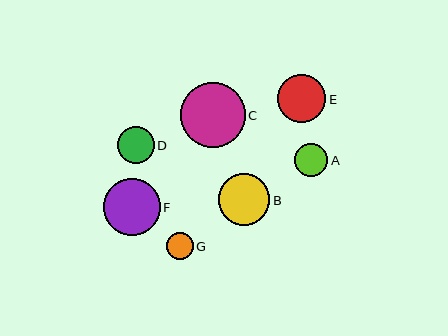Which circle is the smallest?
Circle G is the smallest with a size of approximately 27 pixels.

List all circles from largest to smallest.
From largest to smallest: C, F, B, E, D, A, G.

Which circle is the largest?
Circle C is the largest with a size of approximately 65 pixels.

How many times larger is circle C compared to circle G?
Circle C is approximately 2.4 times the size of circle G.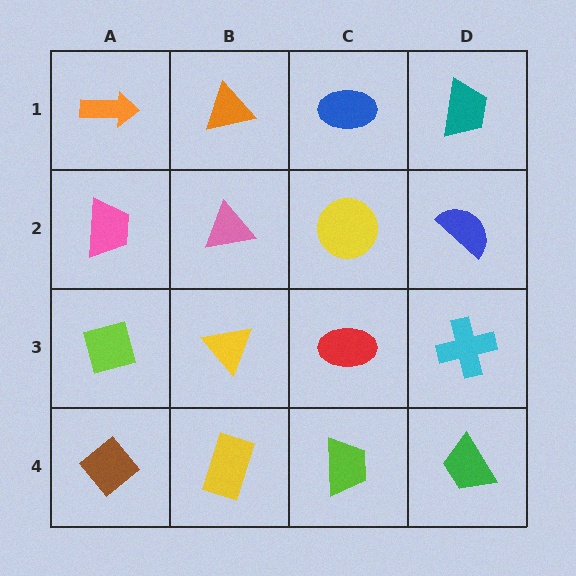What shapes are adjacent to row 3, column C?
A yellow circle (row 2, column C), a lime trapezoid (row 4, column C), a yellow triangle (row 3, column B), a cyan cross (row 3, column D).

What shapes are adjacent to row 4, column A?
A lime square (row 3, column A), a yellow rectangle (row 4, column B).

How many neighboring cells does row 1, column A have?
2.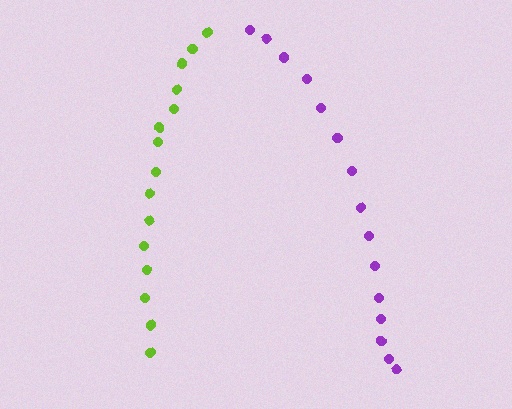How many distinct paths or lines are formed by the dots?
There are 2 distinct paths.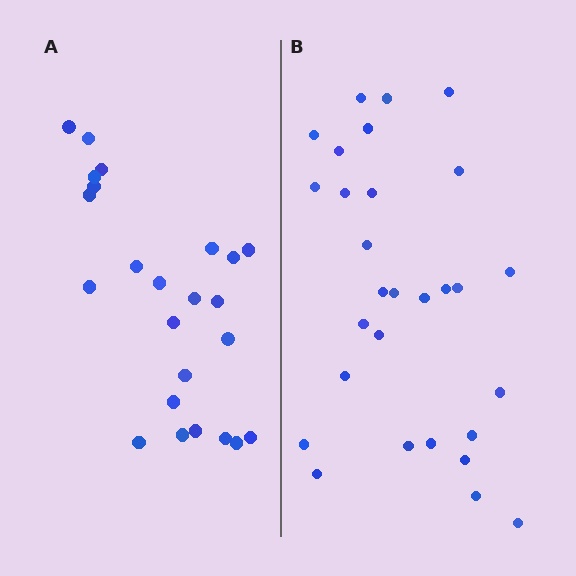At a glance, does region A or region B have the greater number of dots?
Region B (the right region) has more dots.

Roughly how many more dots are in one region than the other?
Region B has about 5 more dots than region A.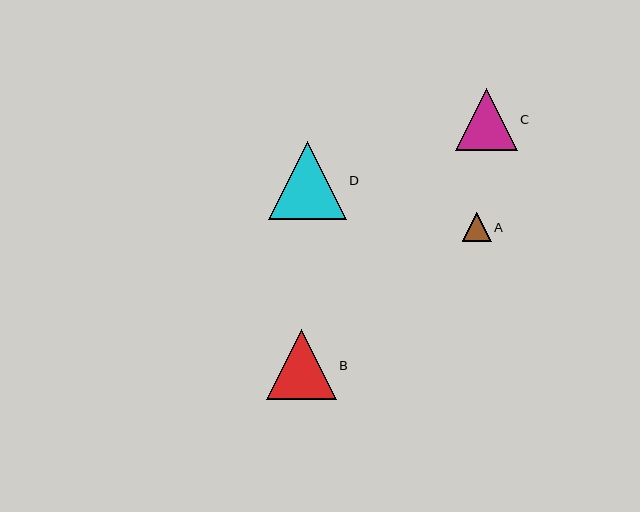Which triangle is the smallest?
Triangle A is the smallest with a size of approximately 29 pixels.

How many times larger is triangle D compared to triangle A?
Triangle D is approximately 2.7 times the size of triangle A.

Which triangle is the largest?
Triangle D is the largest with a size of approximately 78 pixels.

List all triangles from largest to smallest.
From largest to smallest: D, B, C, A.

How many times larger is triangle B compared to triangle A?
Triangle B is approximately 2.4 times the size of triangle A.